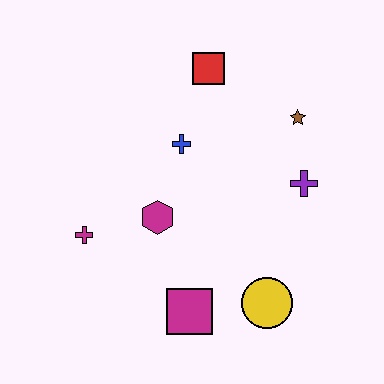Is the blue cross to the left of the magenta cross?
No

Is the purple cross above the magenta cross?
Yes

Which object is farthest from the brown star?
The magenta cross is farthest from the brown star.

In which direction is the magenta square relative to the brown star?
The magenta square is below the brown star.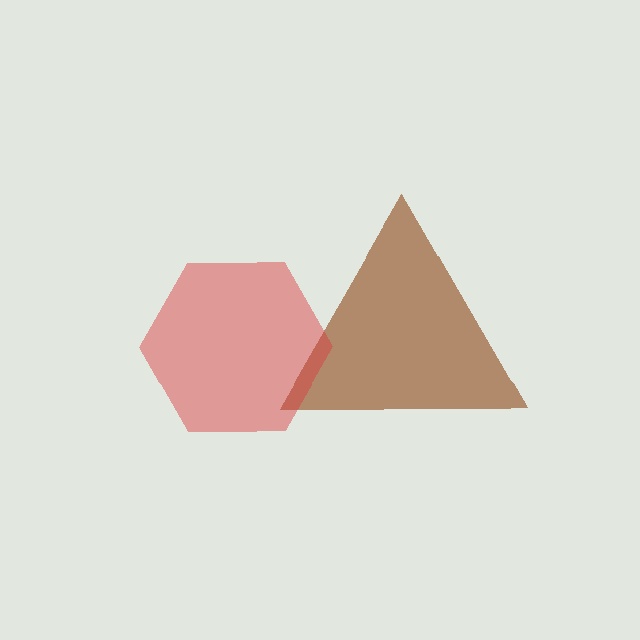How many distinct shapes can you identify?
There are 2 distinct shapes: a brown triangle, a red hexagon.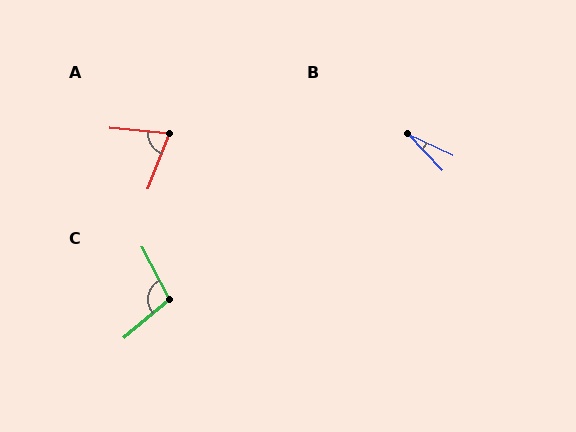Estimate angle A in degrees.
Approximately 74 degrees.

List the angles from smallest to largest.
B (21°), A (74°), C (103°).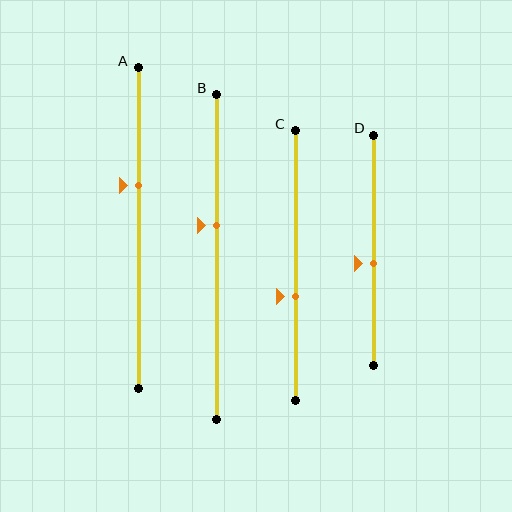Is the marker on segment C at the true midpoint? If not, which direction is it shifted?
No, the marker on segment C is shifted downward by about 12% of the segment length.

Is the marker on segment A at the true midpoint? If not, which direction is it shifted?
No, the marker on segment A is shifted upward by about 13% of the segment length.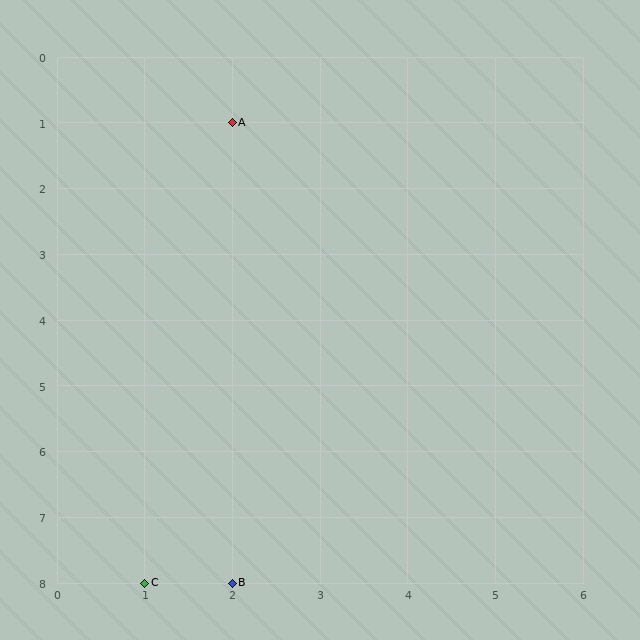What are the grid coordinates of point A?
Point A is at grid coordinates (2, 1).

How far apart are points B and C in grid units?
Points B and C are 1 column apart.